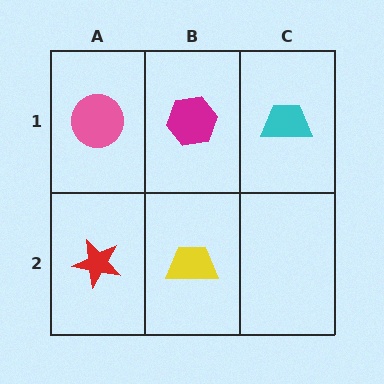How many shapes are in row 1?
3 shapes.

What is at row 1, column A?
A pink circle.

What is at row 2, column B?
A yellow trapezoid.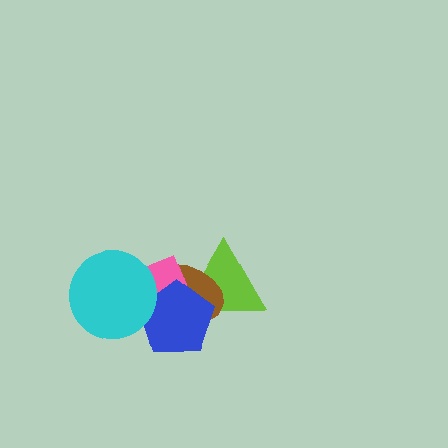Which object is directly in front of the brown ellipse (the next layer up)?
The pink rectangle is directly in front of the brown ellipse.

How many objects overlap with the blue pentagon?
4 objects overlap with the blue pentagon.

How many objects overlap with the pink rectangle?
4 objects overlap with the pink rectangle.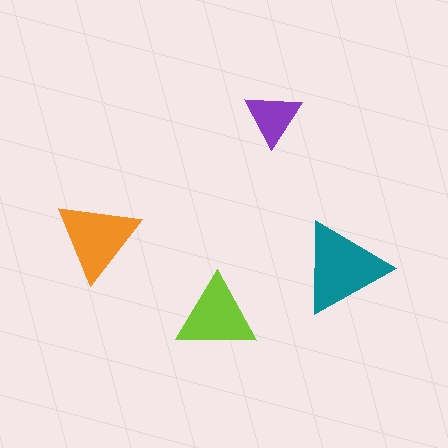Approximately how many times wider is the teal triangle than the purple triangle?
About 1.5 times wider.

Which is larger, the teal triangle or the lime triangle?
The teal one.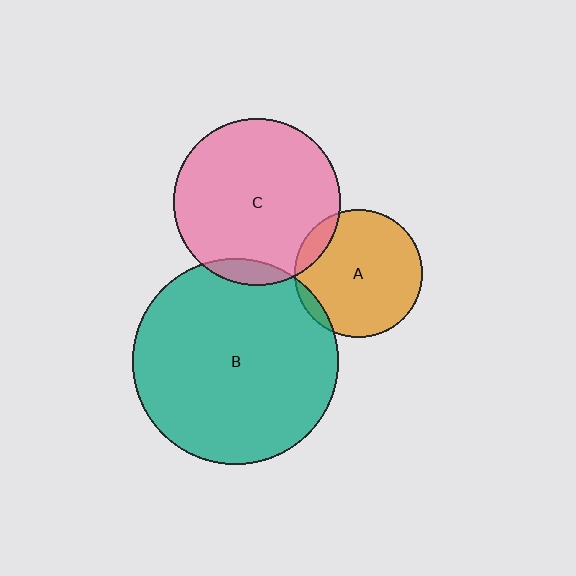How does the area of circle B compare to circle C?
Approximately 1.5 times.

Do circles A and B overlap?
Yes.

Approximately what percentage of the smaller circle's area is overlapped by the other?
Approximately 5%.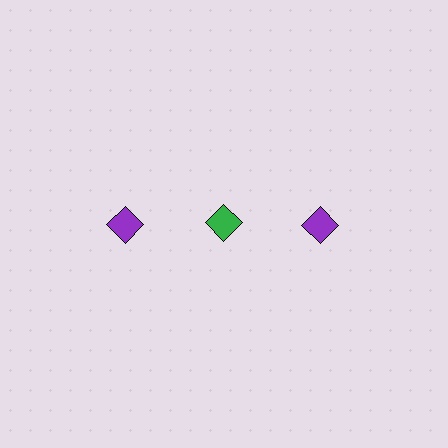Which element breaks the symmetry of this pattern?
The green diamond in the top row, second from left column breaks the symmetry. All other shapes are purple diamonds.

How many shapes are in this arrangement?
There are 3 shapes arranged in a grid pattern.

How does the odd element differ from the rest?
It has a different color: green instead of purple.